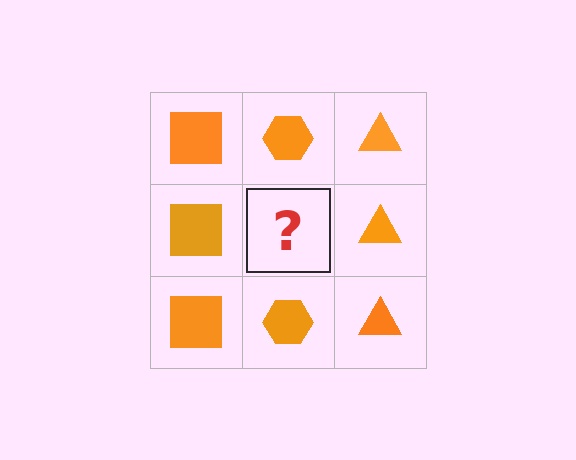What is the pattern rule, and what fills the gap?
The rule is that each column has a consistent shape. The gap should be filled with an orange hexagon.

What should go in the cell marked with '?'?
The missing cell should contain an orange hexagon.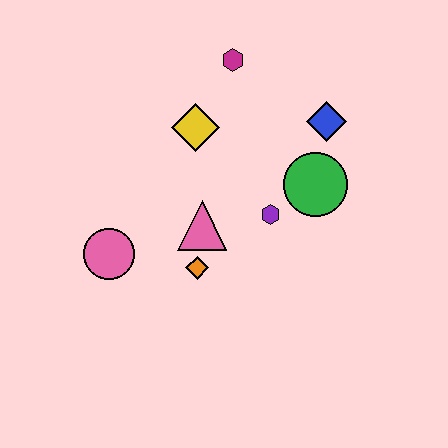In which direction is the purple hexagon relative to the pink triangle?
The purple hexagon is to the right of the pink triangle.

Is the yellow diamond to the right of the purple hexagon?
No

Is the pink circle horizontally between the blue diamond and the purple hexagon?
No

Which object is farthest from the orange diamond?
The magenta hexagon is farthest from the orange diamond.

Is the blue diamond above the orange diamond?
Yes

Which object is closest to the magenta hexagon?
The yellow diamond is closest to the magenta hexagon.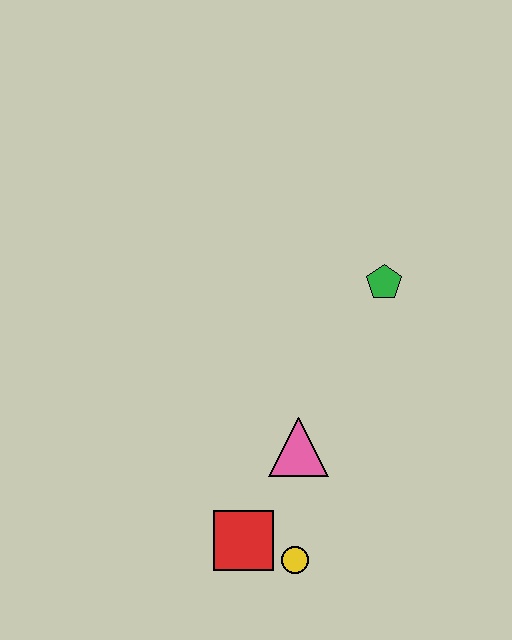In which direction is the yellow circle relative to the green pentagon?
The yellow circle is below the green pentagon.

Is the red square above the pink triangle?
No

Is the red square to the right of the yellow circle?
No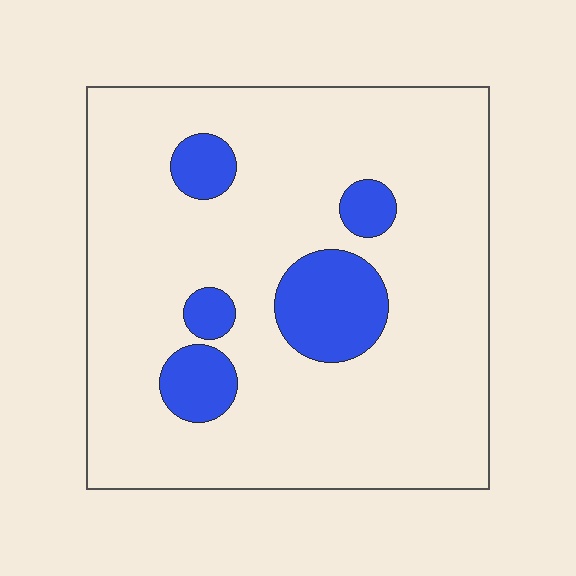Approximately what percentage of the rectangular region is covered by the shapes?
Approximately 15%.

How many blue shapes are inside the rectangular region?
5.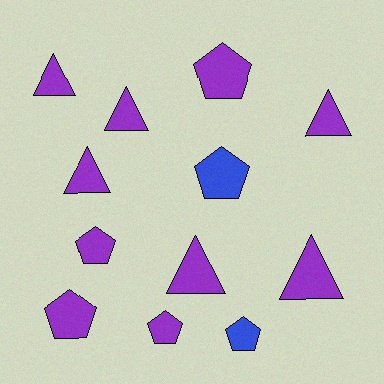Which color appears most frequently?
Purple, with 10 objects.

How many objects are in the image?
There are 12 objects.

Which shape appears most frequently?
Pentagon, with 6 objects.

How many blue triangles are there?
There are no blue triangles.